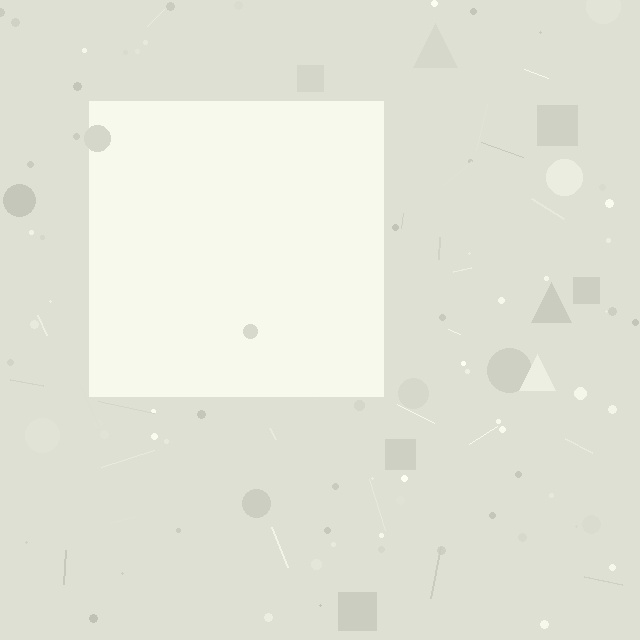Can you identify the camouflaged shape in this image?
The camouflaged shape is a square.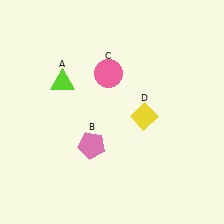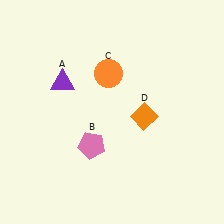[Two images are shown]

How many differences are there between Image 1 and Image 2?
There are 3 differences between the two images.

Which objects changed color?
A changed from lime to purple. C changed from pink to orange. D changed from yellow to orange.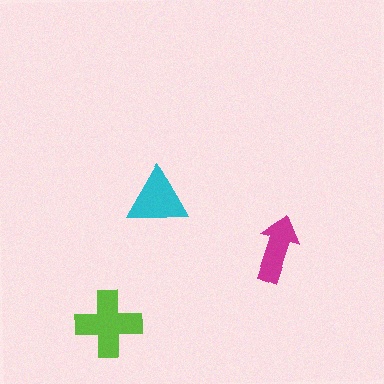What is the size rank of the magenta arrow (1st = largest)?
3rd.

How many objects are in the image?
There are 3 objects in the image.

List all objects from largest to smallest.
The lime cross, the cyan triangle, the magenta arrow.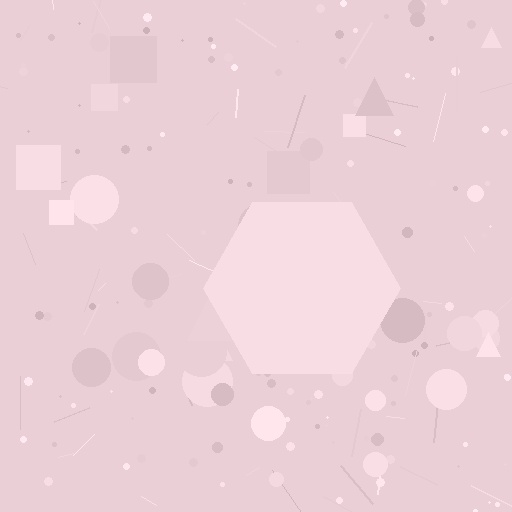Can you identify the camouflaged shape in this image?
The camouflaged shape is a hexagon.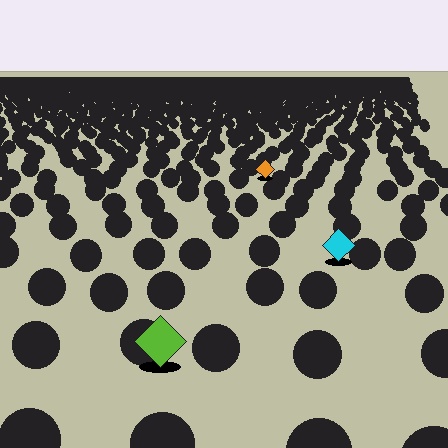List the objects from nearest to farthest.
From nearest to farthest: the lime diamond, the cyan diamond, the orange diamond.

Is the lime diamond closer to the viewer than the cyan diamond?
Yes. The lime diamond is closer — you can tell from the texture gradient: the ground texture is coarser near it.